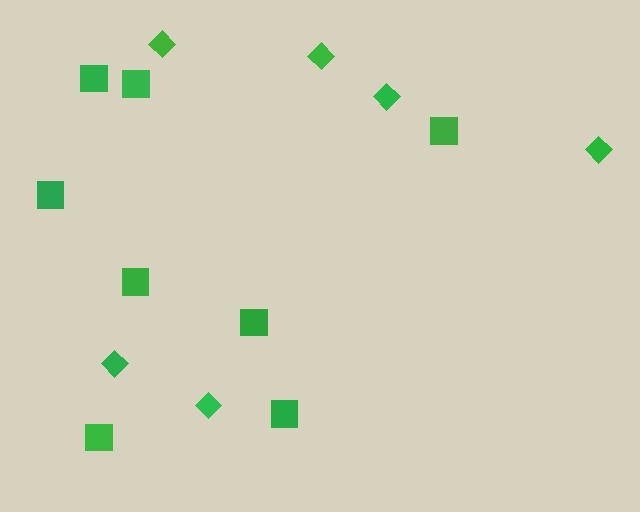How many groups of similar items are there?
There are 2 groups: one group of diamonds (6) and one group of squares (8).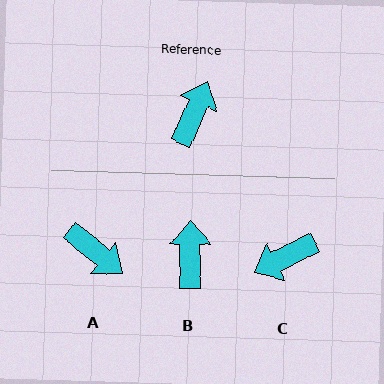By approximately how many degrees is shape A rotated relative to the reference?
Approximately 106 degrees clockwise.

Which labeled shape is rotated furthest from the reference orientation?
C, about 141 degrees away.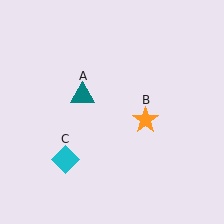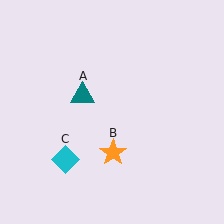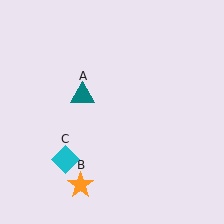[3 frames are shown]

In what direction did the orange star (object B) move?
The orange star (object B) moved down and to the left.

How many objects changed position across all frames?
1 object changed position: orange star (object B).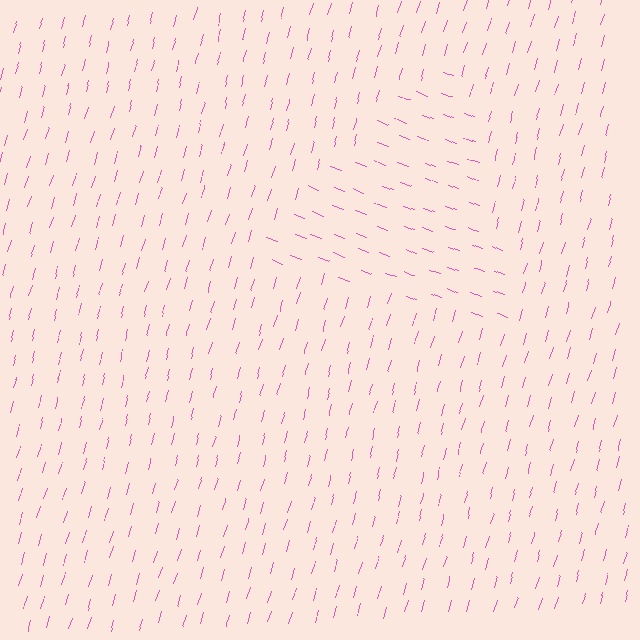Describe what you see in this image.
The image is filled with small pink line segments. A triangle region in the image has lines oriented differently from the surrounding lines, creating a visible texture boundary.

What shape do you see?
I see a triangle.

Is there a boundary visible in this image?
Yes, there is a texture boundary formed by a change in line orientation.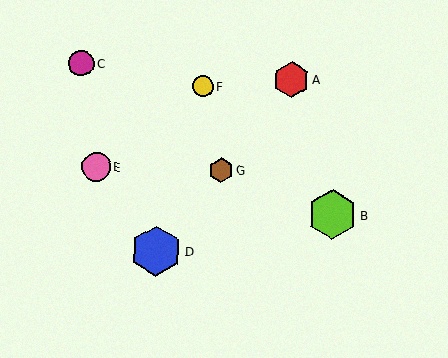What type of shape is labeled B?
Shape B is a lime hexagon.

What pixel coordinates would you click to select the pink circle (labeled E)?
Click at (96, 167) to select the pink circle E.